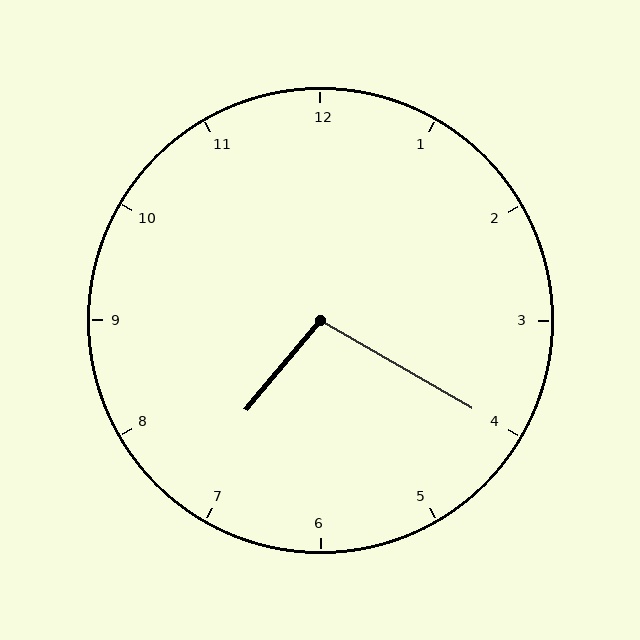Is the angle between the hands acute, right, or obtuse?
It is obtuse.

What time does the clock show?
7:20.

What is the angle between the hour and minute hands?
Approximately 100 degrees.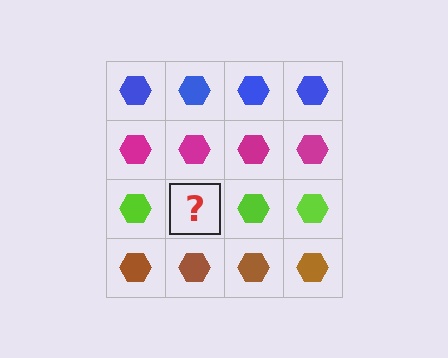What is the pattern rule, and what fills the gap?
The rule is that each row has a consistent color. The gap should be filled with a lime hexagon.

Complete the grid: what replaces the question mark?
The question mark should be replaced with a lime hexagon.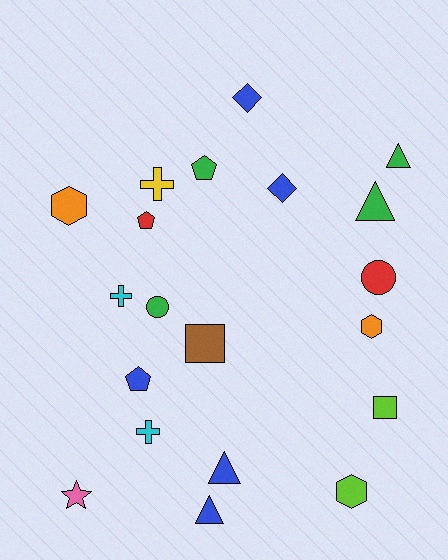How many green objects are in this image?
There are 4 green objects.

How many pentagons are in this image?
There are 3 pentagons.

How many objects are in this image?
There are 20 objects.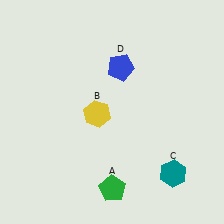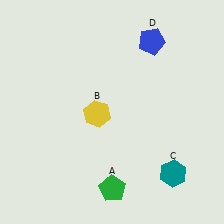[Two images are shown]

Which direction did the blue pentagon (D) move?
The blue pentagon (D) moved right.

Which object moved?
The blue pentagon (D) moved right.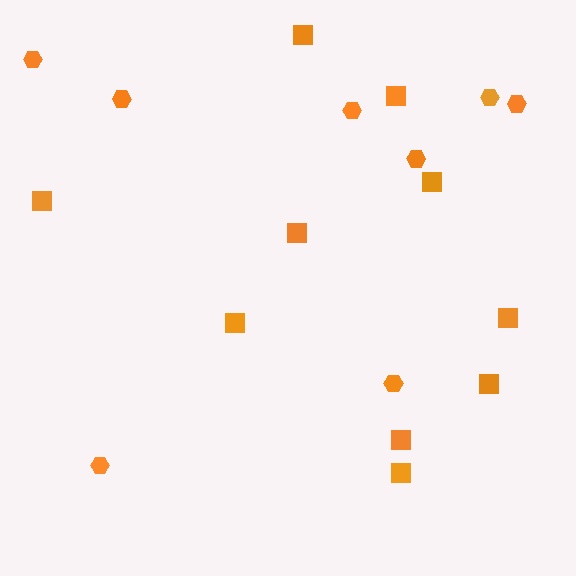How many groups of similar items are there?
There are 2 groups: one group of hexagons (8) and one group of squares (10).